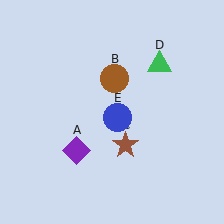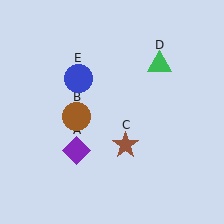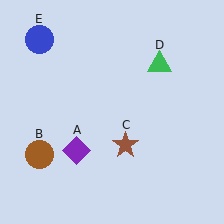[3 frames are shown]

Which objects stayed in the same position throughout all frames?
Purple diamond (object A) and brown star (object C) and green triangle (object D) remained stationary.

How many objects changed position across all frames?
2 objects changed position: brown circle (object B), blue circle (object E).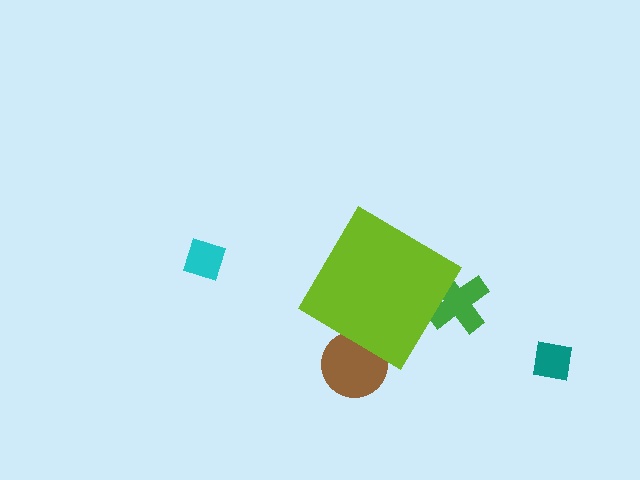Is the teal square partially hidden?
No, the teal square is fully visible.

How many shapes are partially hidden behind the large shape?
2 shapes are partially hidden.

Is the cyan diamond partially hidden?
No, the cyan diamond is fully visible.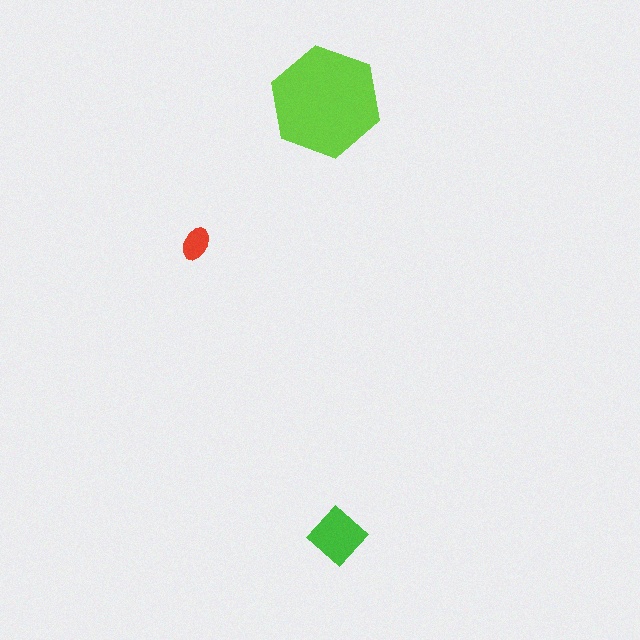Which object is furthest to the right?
The green diamond is rightmost.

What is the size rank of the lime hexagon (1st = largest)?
1st.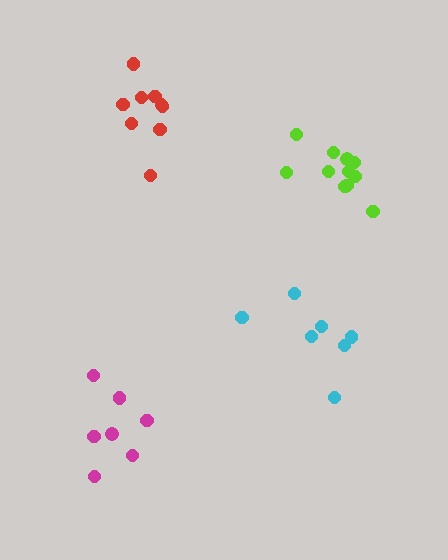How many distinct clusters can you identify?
There are 4 distinct clusters.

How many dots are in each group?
Group 1: 7 dots, Group 2: 7 dots, Group 3: 11 dots, Group 4: 9 dots (34 total).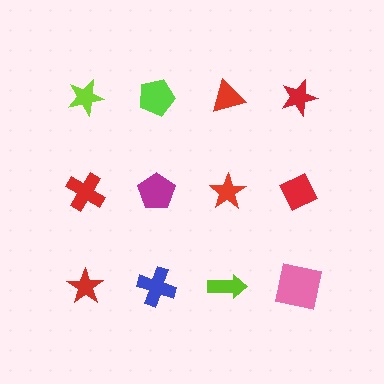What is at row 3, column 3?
A lime arrow.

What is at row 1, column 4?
A red star.